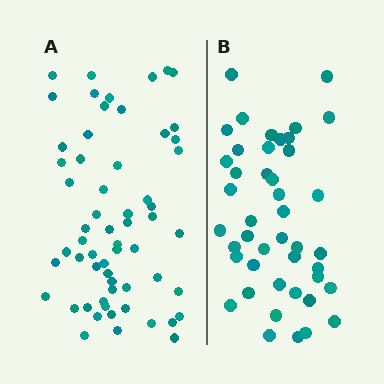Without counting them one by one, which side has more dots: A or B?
Region A (the left region) has more dots.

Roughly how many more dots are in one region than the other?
Region A has approximately 15 more dots than region B.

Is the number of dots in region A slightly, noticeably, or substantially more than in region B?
Region A has noticeably more, but not dramatically so. The ratio is roughly 1.4 to 1.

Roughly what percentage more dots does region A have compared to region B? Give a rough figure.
About 35% more.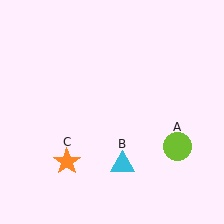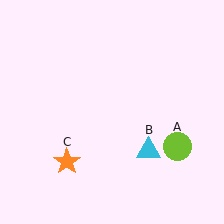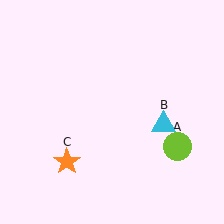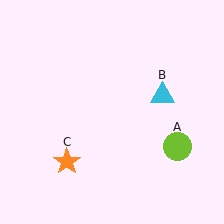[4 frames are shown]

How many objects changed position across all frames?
1 object changed position: cyan triangle (object B).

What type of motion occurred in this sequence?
The cyan triangle (object B) rotated counterclockwise around the center of the scene.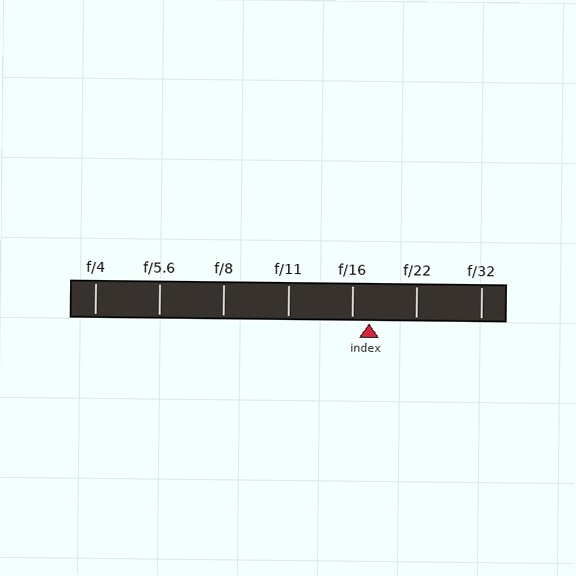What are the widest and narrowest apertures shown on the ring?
The widest aperture shown is f/4 and the narrowest is f/32.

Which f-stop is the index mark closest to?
The index mark is closest to f/16.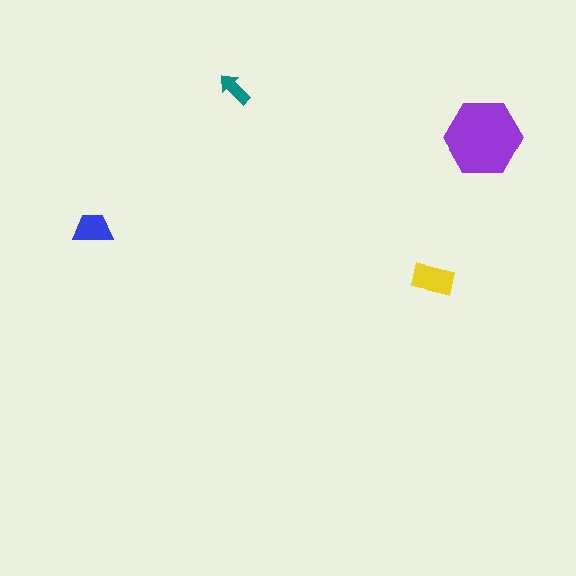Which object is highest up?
The teal arrow is topmost.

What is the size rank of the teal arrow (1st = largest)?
4th.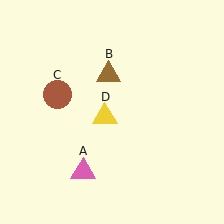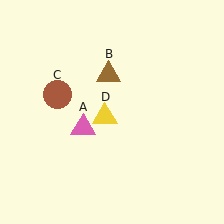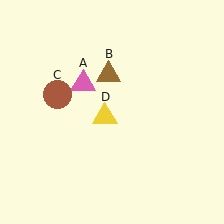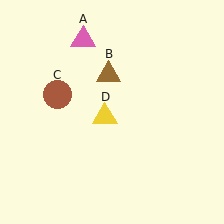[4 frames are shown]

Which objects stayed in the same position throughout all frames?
Brown triangle (object B) and brown circle (object C) and yellow triangle (object D) remained stationary.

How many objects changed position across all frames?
1 object changed position: pink triangle (object A).